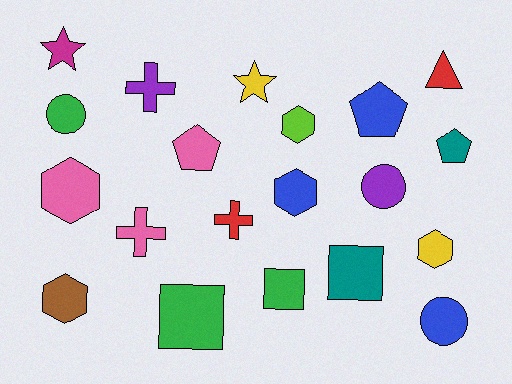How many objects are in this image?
There are 20 objects.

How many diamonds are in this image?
There are no diamonds.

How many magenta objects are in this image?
There is 1 magenta object.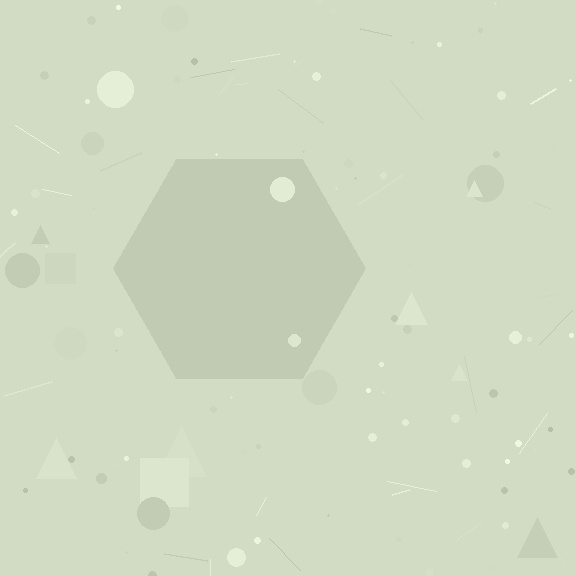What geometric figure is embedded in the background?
A hexagon is embedded in the background.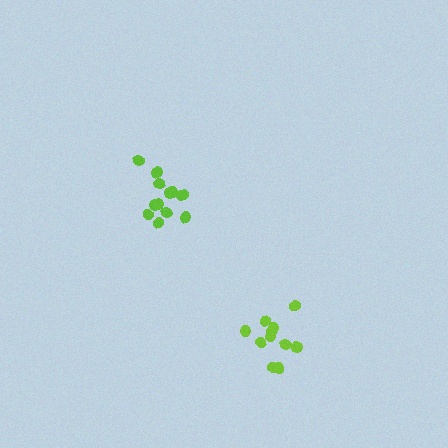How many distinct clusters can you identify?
There are 2 distinct clusters.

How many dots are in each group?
Group 1: 13 dots, Group 2: 11 dots (24 total).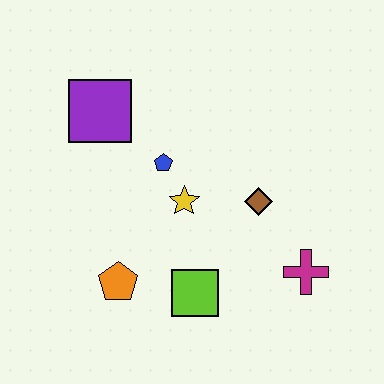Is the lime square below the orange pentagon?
Yes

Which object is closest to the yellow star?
The blue pentagon is closest to the yellow star.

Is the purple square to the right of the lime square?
No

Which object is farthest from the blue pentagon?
The magenta cross is farthest from the blue pentagon.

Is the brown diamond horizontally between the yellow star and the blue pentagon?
No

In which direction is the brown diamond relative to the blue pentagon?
The brown diamond is to the right of the blue pentagon.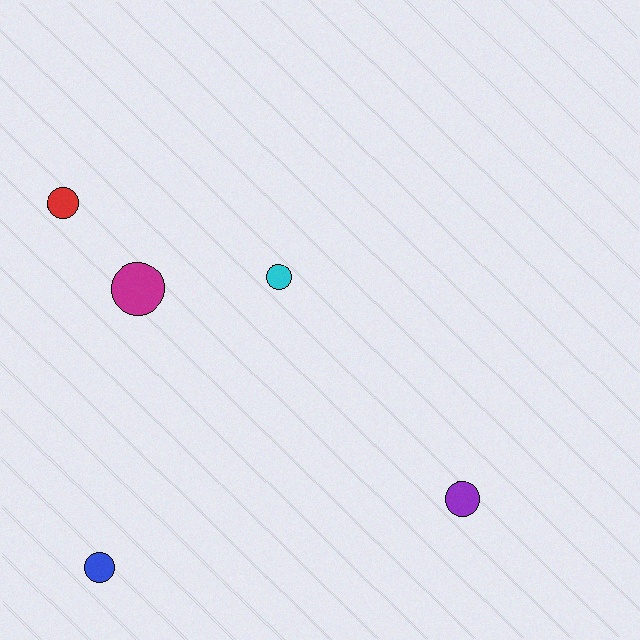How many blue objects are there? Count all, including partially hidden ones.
There is 1 blue object.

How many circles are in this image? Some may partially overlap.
There are 5 circles.